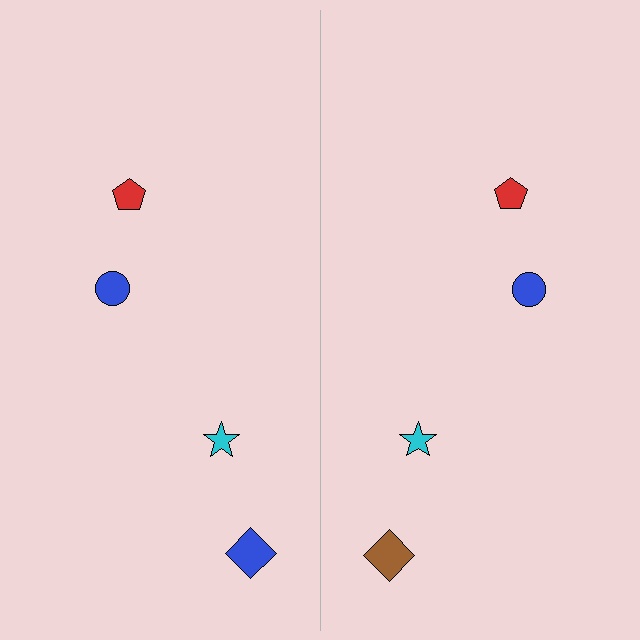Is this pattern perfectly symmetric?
No, the pattern is not perfectly symmetric. The brown diamond on the right side breaks the symmetry — its mirror counterpart is blue.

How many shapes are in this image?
There are 8 shapes in this image.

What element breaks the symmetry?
The brown diamond on the right side breaks the symmetry — its mirror counterpart is blue.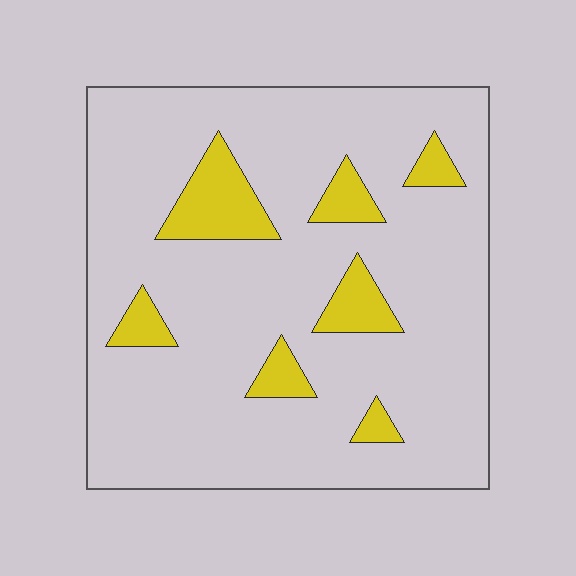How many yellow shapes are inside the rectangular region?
7.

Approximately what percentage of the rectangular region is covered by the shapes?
Approximately 15%.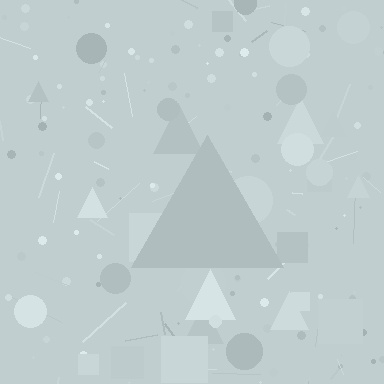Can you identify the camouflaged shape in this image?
The camouflaged shape is a triangle.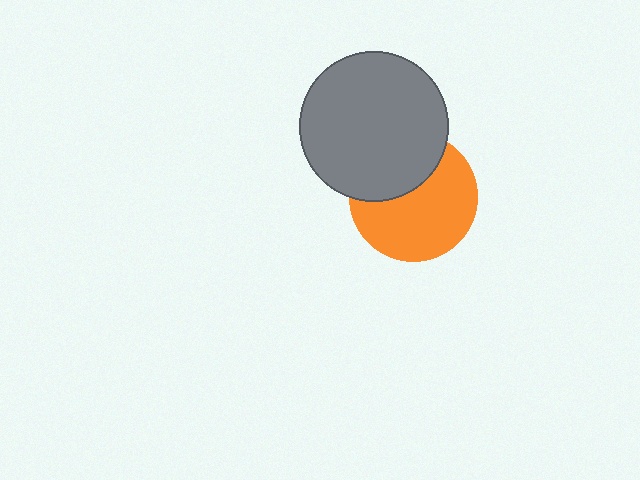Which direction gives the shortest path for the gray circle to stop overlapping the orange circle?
Moving up gives the shortest separation.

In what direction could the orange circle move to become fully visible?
The orange circle could move down. That would shift it out from behind the gray circle entirely.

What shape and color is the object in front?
The object in front is a gray circle.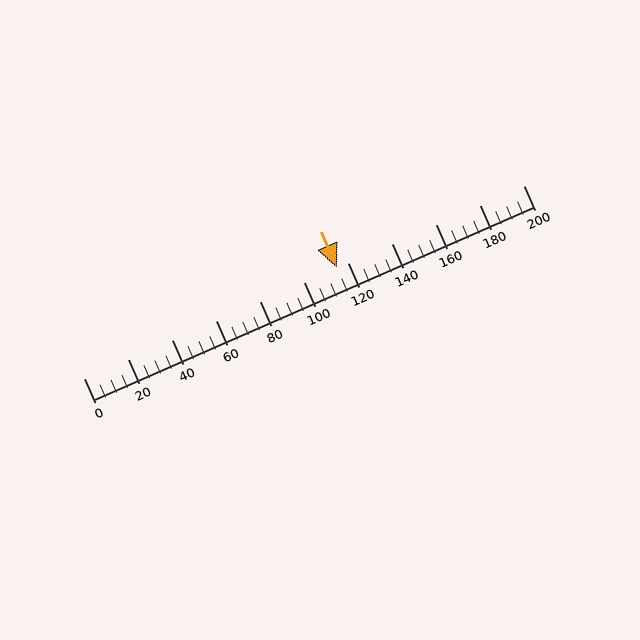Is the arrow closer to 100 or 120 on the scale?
The arrow is closer to 120.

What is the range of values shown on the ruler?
The ruler shows values from 0 to 200.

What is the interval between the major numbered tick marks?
The major tick marks are spaced 20 units apart.